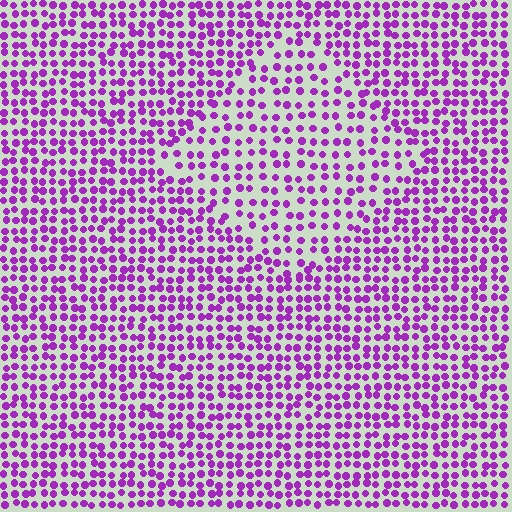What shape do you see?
I see a diamond.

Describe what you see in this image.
The image contains small purple elements arranged at two different densities. A diamond-shaped region is visible where the elements are less densely packed than the surrounding area.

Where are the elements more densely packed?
The elements are more densely packed outside the diamond boundary.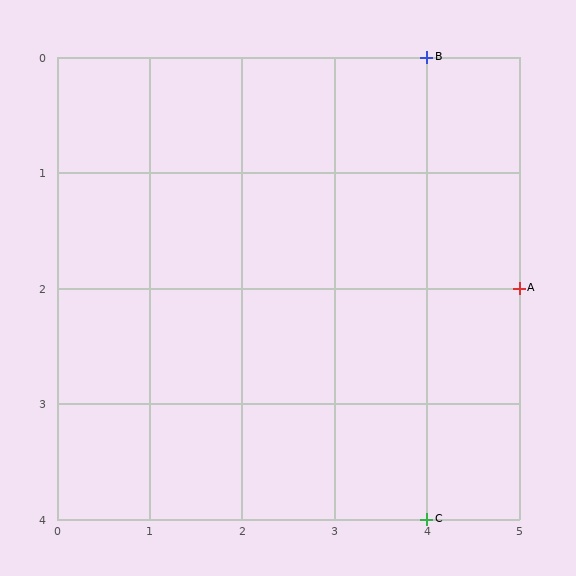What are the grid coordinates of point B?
Point B is at grid coordinates (4, 0).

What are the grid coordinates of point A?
Point A is at grid coordinates (5, 2).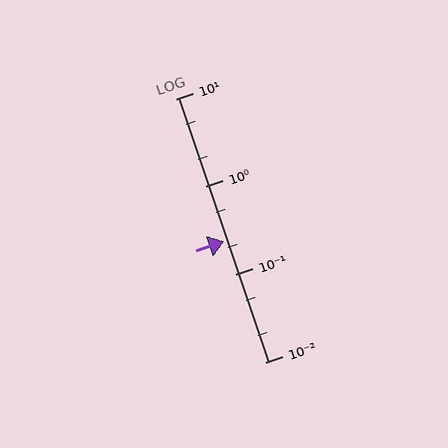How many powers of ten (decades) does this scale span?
The scale spans 3 decades, from 0.01 to 10.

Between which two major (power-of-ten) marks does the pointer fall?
The pointer is between 0.1 and 1.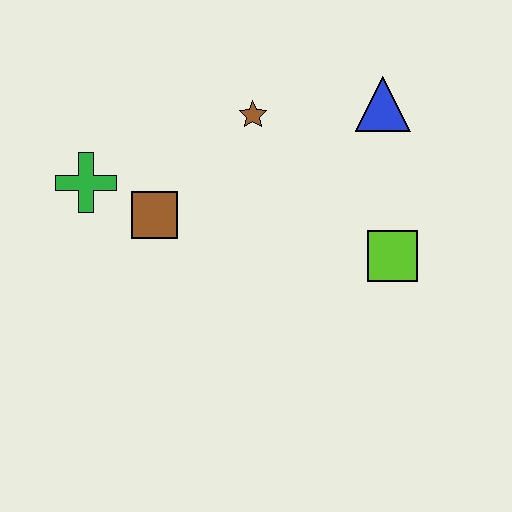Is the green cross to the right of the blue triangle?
No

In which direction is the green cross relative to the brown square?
The green cross is to the left of the brown square.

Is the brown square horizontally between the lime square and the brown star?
No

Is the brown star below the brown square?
No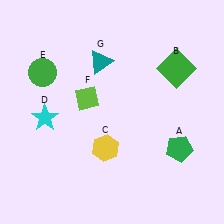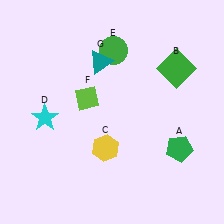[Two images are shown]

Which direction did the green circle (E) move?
The green circle (E) moved right.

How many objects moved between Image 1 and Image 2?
1 object moved between the two images.